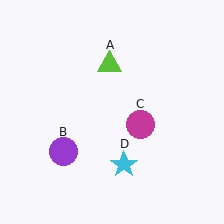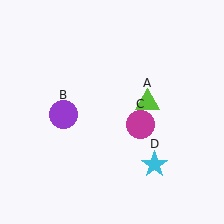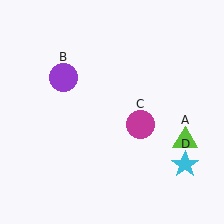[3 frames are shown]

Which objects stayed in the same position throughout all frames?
Magenta circle (object C) remained stationary.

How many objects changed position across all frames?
3 objects changed position: lime triangle (object A), purple circle (object B), cyan star (object D).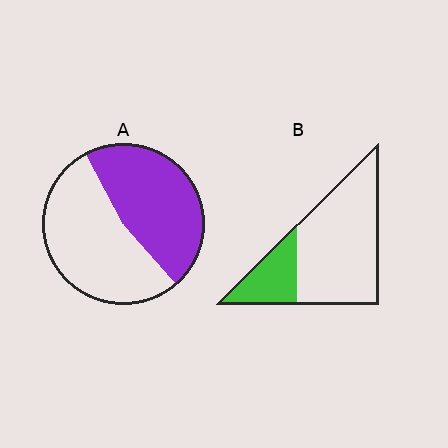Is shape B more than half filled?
No.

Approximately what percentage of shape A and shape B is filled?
A is approximately 45% and B is approximately 25%.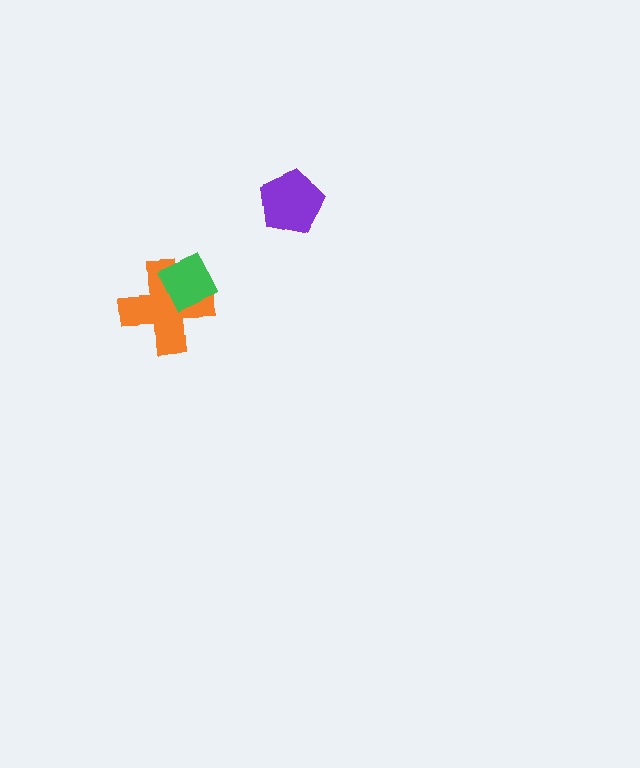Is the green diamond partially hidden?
No, no other shape covers it.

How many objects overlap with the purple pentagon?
0 objects overlap with the purple pentagon.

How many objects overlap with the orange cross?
1 object overlaps with the orange cross.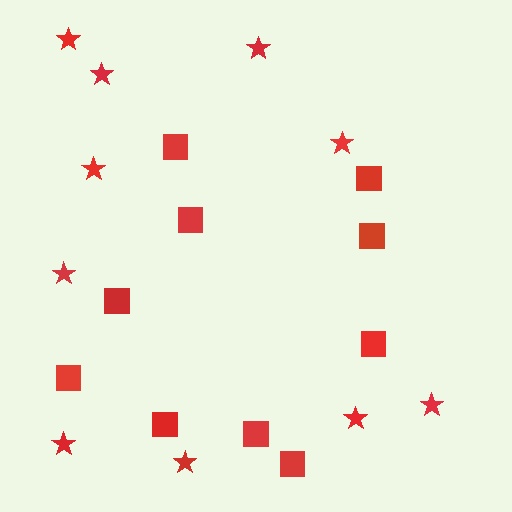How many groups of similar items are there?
There are 2 groups: one group of stars (10) and one group of squares (10).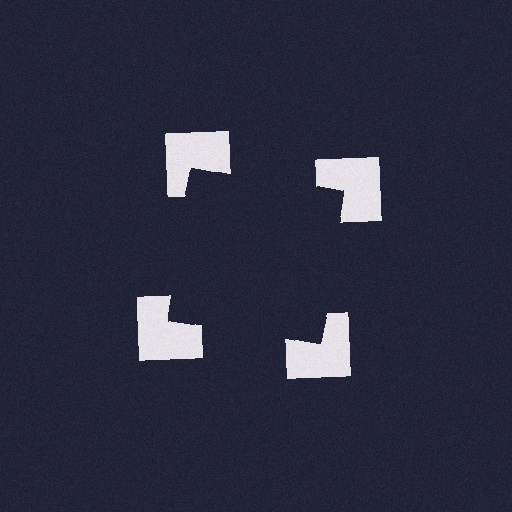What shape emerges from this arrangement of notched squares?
An illusory square — its edges are inferred from the aligned wedge cuts in the notched squares, not physically drawn.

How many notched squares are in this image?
There are 4 — one at each vertex of the illusory square.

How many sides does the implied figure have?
4 sides.